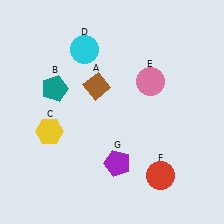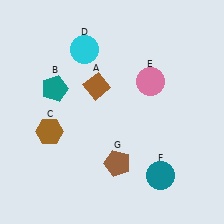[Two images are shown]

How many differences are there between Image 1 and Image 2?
There are 3 differences between the two images.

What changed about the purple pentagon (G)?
In Image 1, G is purple. In Image 2, it changed to brown.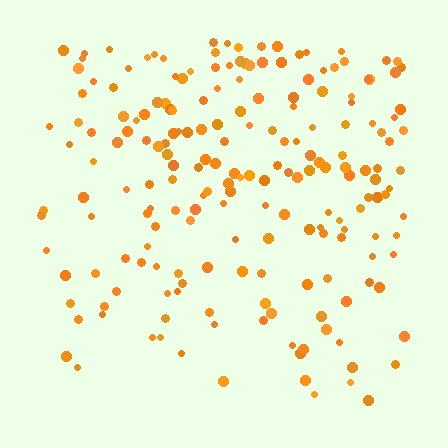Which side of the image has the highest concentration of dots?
The top.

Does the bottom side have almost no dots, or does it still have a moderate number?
Still a moderate number, just noticeably fewer than the top.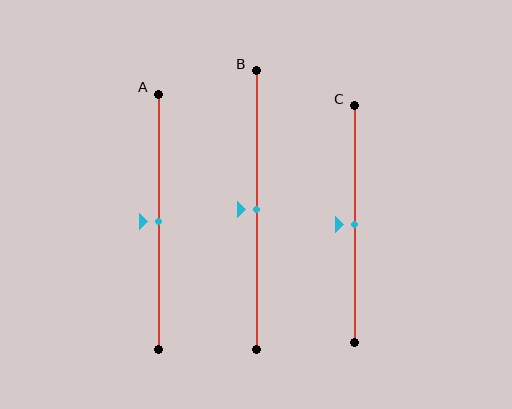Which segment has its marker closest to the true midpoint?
Segment A has its marker closest to the true midpoint.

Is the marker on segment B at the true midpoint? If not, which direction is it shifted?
Yes, the marker on segment B is at the true midpoint.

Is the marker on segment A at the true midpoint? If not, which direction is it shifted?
Yes, the marker on segment A is at the true midpoint.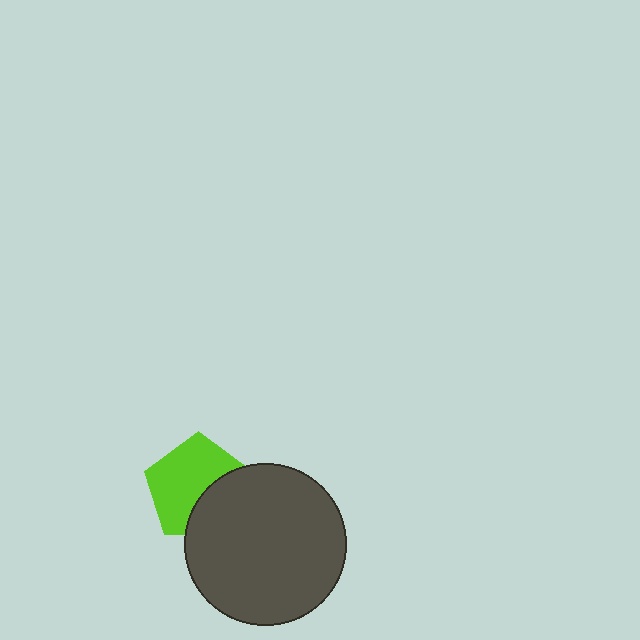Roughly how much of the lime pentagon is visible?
About half of it is visible (roughly 63%).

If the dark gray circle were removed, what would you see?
You would see the complete lime pentagon.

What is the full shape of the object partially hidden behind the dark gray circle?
The partially hidden object is a lime pentagon.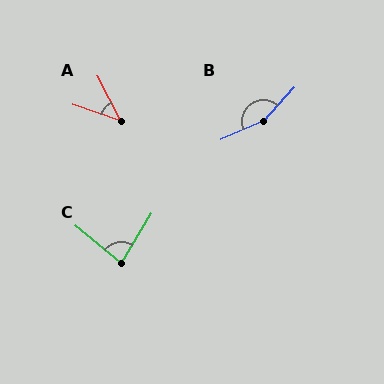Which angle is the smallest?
A, at approximately 44 degrees.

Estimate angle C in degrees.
Approximately 82 degrees.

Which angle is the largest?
B, at approximately 156 degrees.